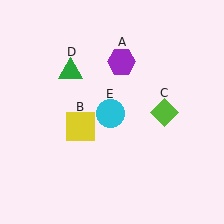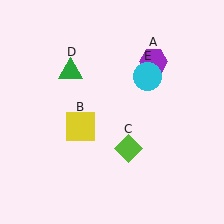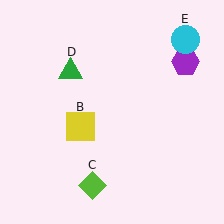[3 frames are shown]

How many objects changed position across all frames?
3 objects changed position: purple hexagon (object A), lime diamond (object C), cyan circle (object E).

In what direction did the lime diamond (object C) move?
The lime diamond (object C) moved down and to the left.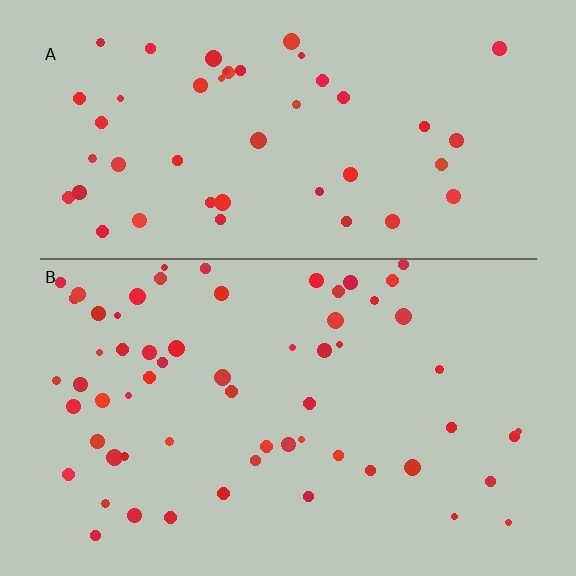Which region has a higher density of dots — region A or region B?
B (the bottom).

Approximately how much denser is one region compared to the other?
Approximately 1.3× — region B over region A.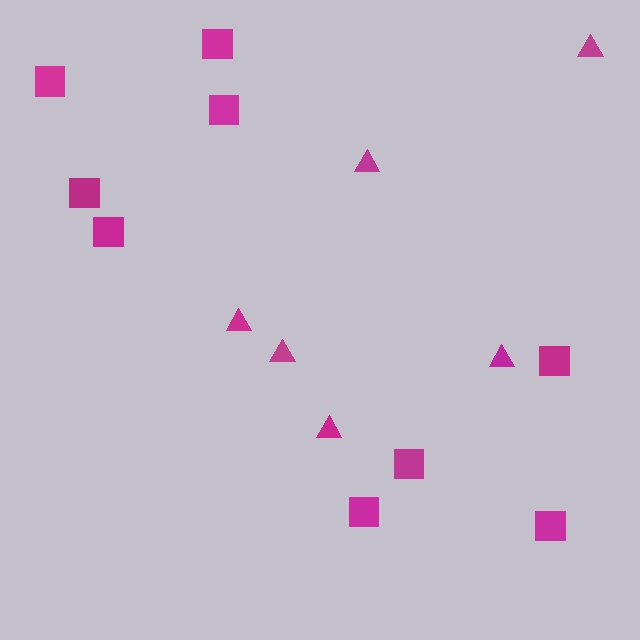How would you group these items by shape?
There are 2 groups: one group of triangles (6) and one group of squares (9).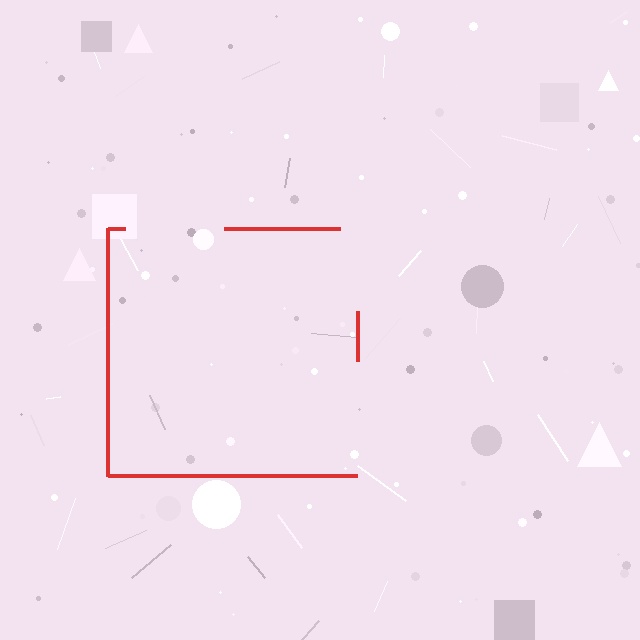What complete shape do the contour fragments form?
The contour fragments form a square.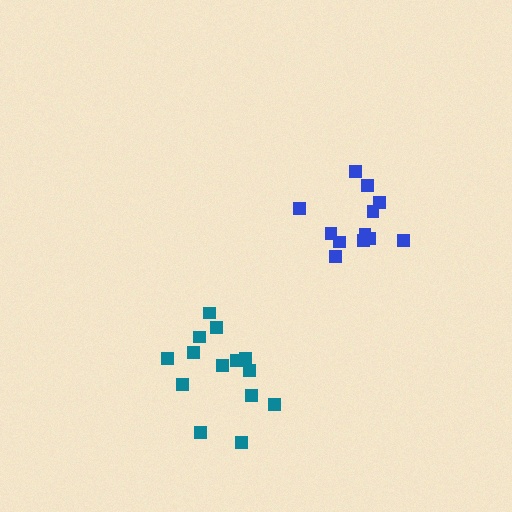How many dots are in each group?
Group 1: 14 dots, Group 2: 12 dots (26 total).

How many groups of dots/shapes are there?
There are 2 groups.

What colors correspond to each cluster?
The clusters are colored: teal, blue.